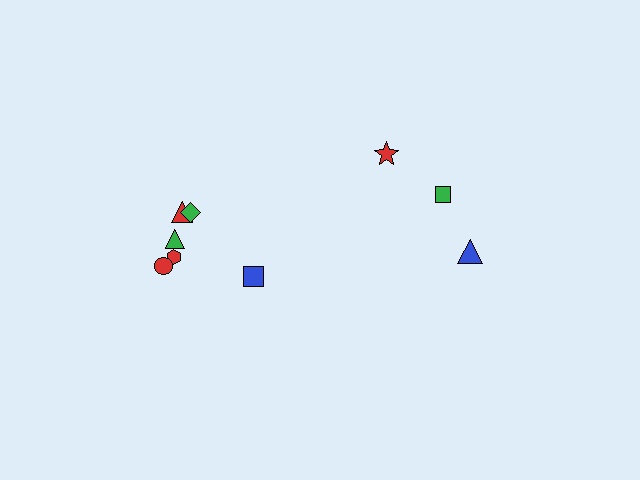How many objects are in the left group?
There are 6 objects.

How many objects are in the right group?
There are 3 objects.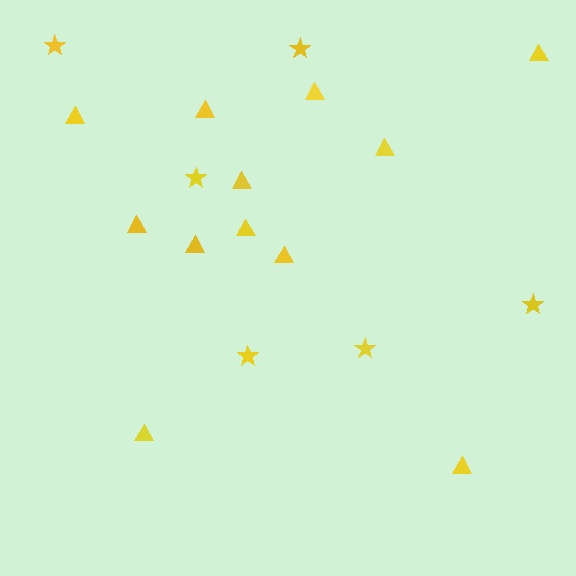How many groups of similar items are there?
There are 2 groups: one group of stars (6) and one group of triangles (12).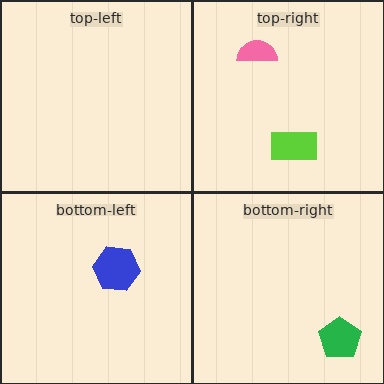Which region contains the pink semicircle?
The top-right region.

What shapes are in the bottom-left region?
The blue hexagon.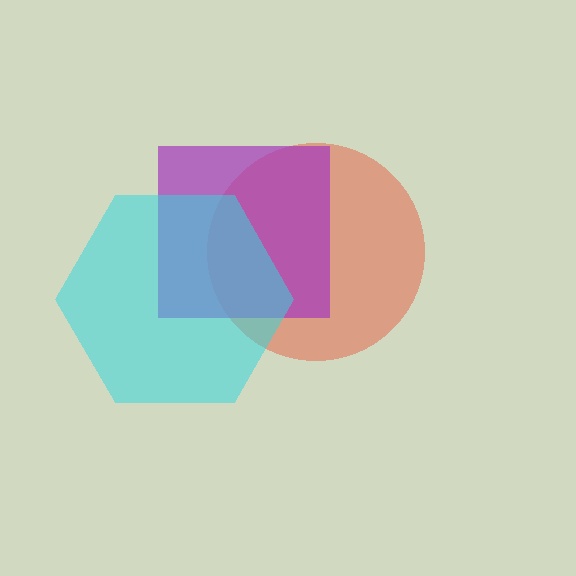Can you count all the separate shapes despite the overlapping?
Yes, there are 3 separate shapes.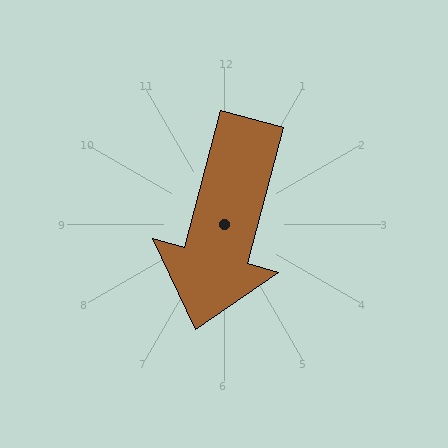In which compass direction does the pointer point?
South.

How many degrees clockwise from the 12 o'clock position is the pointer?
Approximately 195 degrees.